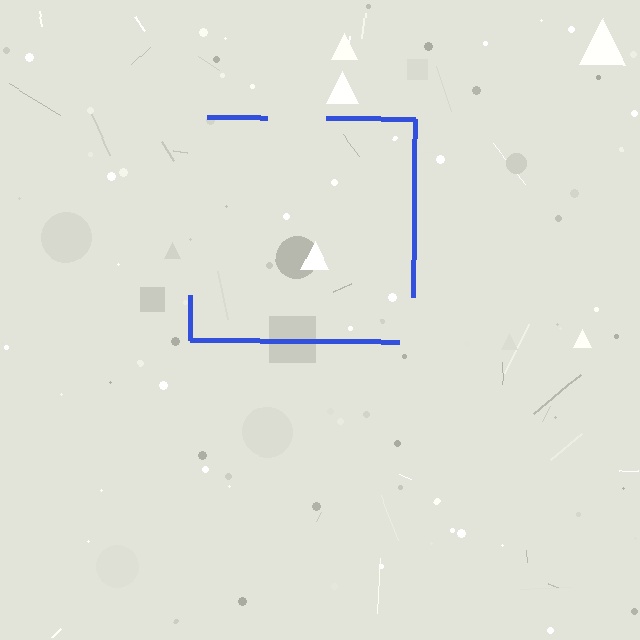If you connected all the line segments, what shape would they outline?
They would outline a square.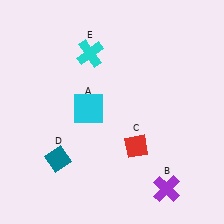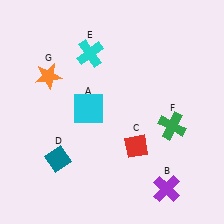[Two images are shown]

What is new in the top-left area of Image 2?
An orange star (G) was added in the top-left area of Image 2.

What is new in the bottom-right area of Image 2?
A green cross (F) was added in the bottom-right area of Image 2.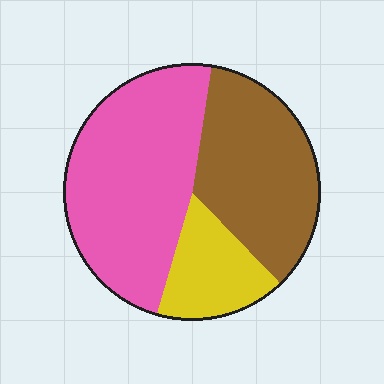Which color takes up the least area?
Yellow, at roughly 15%.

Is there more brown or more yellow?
Brown.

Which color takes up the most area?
Pink, at roughly 50%.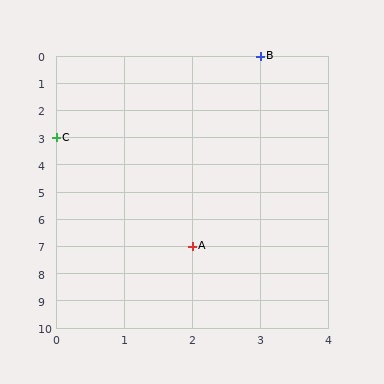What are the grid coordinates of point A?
Point A is at grid coordinates (2, 7).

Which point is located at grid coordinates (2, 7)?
Point A is at (2, 7).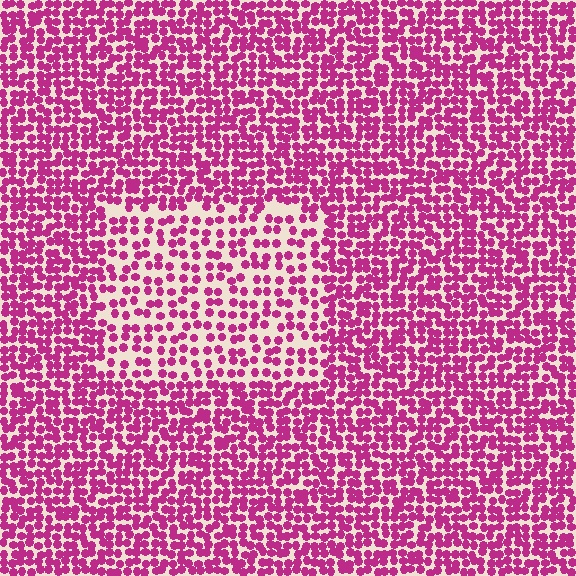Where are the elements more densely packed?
The elements are more densely packed outside the rectangle boundary.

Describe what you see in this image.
The image contains small magenta elements arranged at two different densities. A rectangle-shaped region is visible where the elements are less densely packed than the surrounding area.